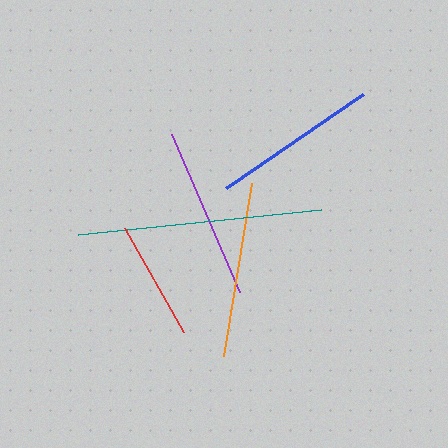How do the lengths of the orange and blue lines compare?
The orange and blue lines are approximately the same length.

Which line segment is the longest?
The teal line is the longest at approximately 244 pixels.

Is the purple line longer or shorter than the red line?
The purple line is longer than the red line.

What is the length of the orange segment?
The orange segment is approximately 175 pixels long.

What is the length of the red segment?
The red segment is approximately 119 pixels long.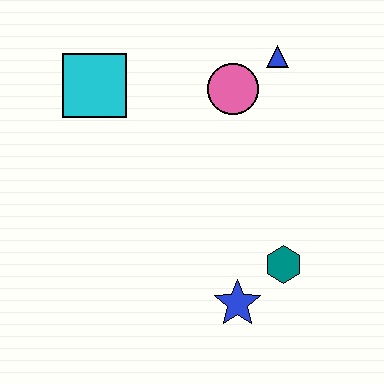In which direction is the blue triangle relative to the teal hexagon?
The blue triangle is above the teal hexagon.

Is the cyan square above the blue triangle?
No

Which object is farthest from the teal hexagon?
The cyan square is farthest from the teal hexagon.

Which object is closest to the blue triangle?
The pink circle is closest to the blue triangle.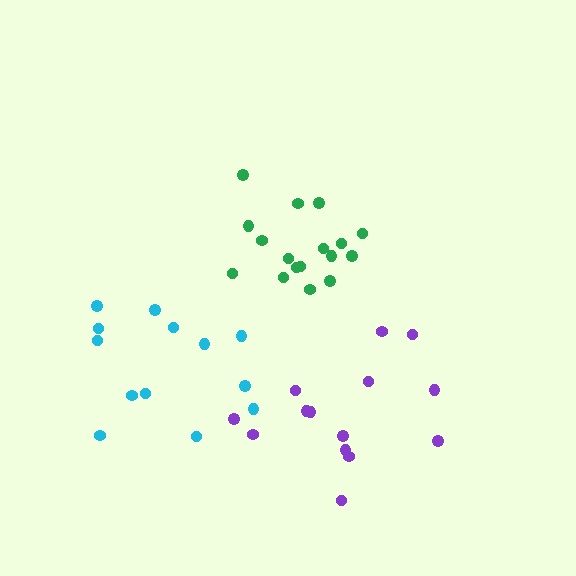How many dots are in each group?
Group 1: 17 dots, Group 2: 14 dots, Group 3: 13 dots (44 total).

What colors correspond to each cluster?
The clusters are colored: green, purple, cyan.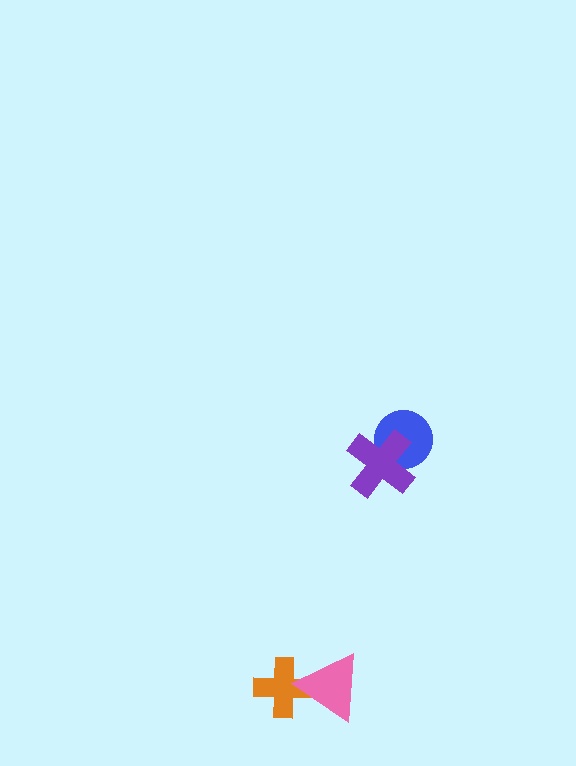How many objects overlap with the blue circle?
1 object overlaps with the blue circle.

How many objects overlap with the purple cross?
1 object overlaps with the purple cross.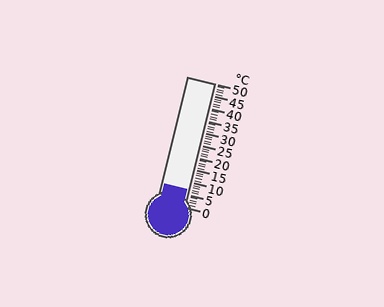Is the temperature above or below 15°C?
The temperature is below 15°C.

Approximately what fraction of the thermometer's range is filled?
The thermometer is filled to approximately 15% of its range.